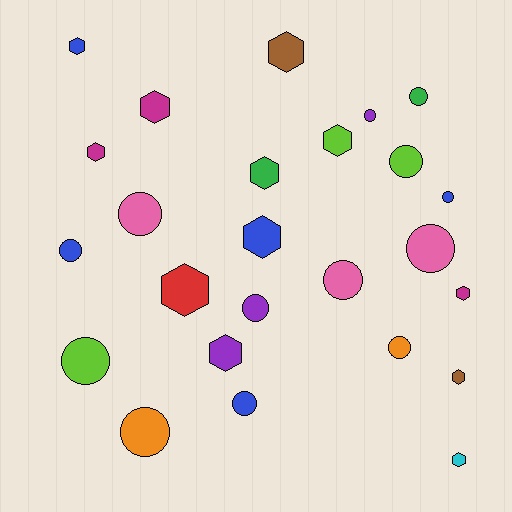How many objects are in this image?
There are 25 objects.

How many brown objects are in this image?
There are 2 brown objects.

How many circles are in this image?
There are 13 circles.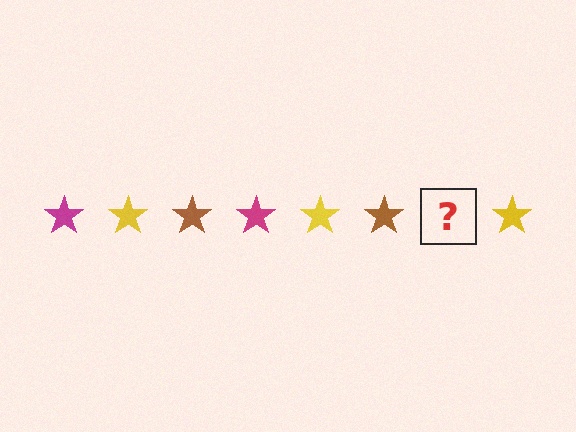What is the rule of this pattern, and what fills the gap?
The rule is that the pattern cycles through magenta, yellow, brown stars. The gap should be filled with a magenta star.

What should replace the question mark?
The question mark should be replaced with a magenta star.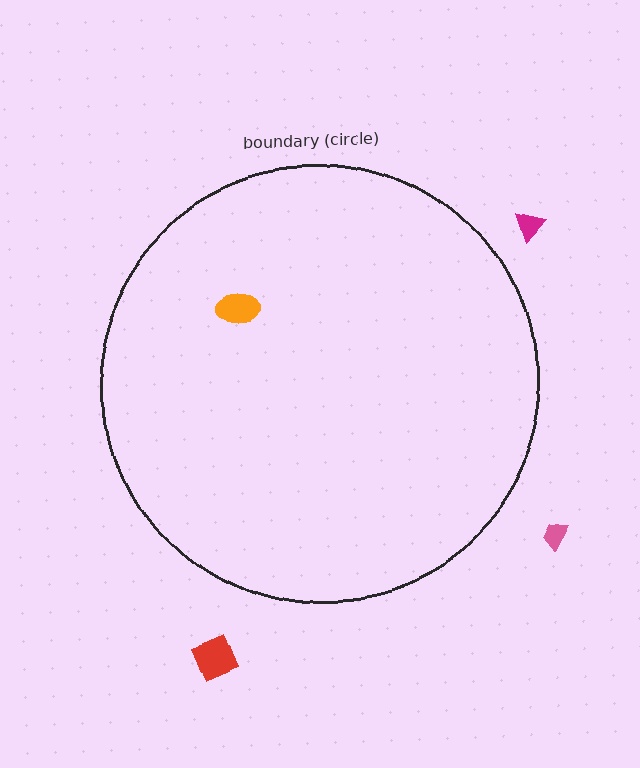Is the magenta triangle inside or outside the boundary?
Outside.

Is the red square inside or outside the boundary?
Outside.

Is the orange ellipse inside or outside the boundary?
Inside.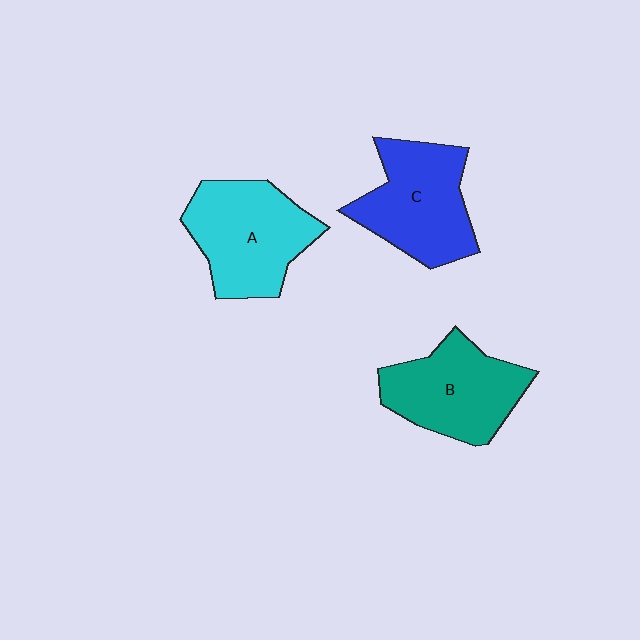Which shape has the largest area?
Shape A (cyan).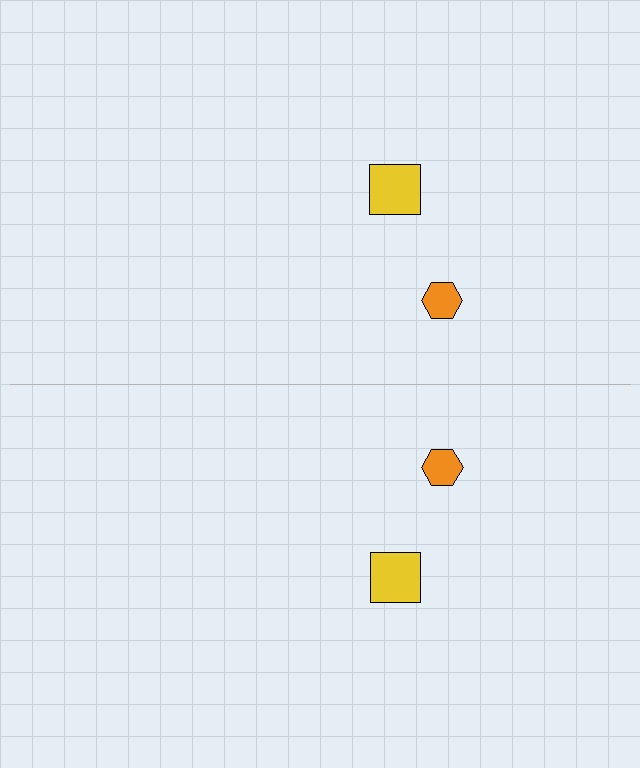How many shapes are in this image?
There are 4 shapes in this image.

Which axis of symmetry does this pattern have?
The pattern has a horizontal axis of symmetry running through the center of the image.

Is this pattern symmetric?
Yes, this pattern has bilateral (reflection) symmetry.